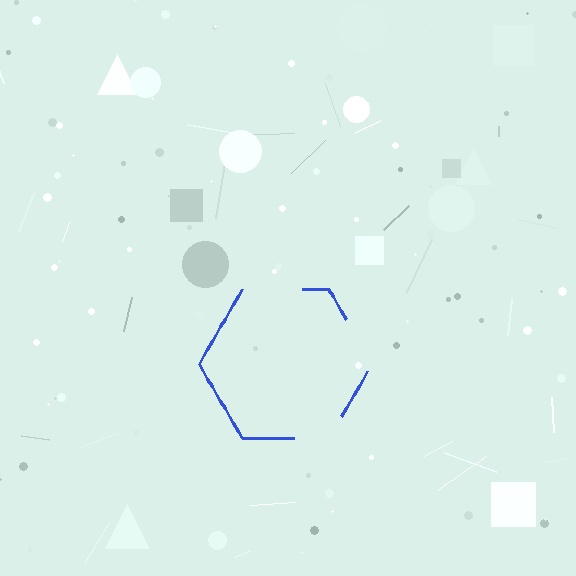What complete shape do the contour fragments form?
The contour fragments form a hexagon.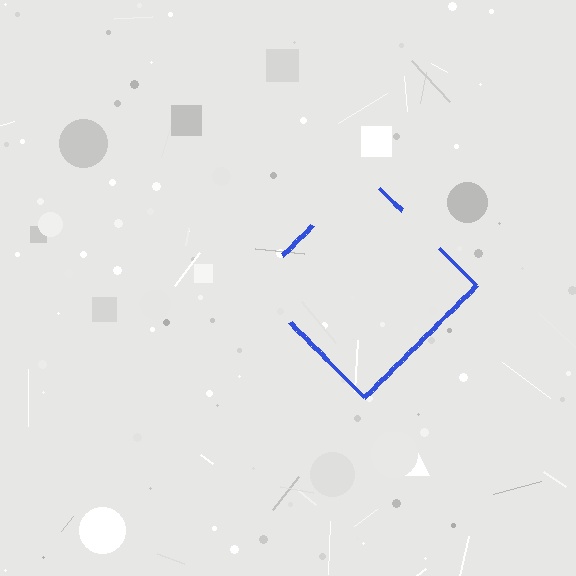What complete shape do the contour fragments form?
The contour fragments form a diamond.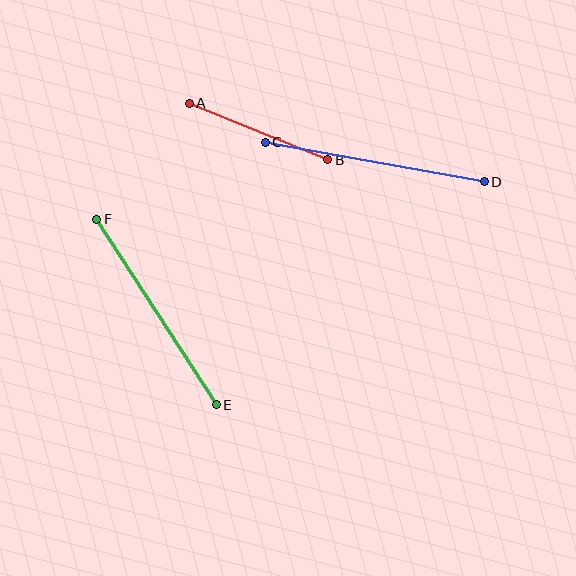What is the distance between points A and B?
The distance is approximately 149 pixels.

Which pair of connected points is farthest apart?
Points C and D are farthest apart.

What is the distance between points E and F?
The distance is approximately 221 pixels.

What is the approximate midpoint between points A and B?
The midpoint is at approximately (258, 131) pixels.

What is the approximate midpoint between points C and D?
The midpoint is at approximately (375, 162) pixels.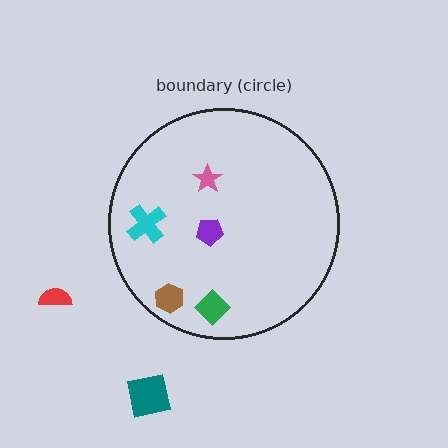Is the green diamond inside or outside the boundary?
Inside.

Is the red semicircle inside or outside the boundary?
Outside.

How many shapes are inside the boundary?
5 inside, 2 outside.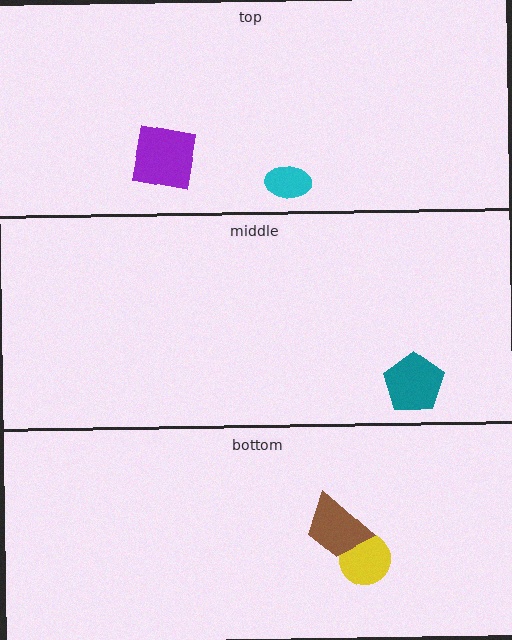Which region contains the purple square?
The top region.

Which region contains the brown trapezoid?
The bottom region.